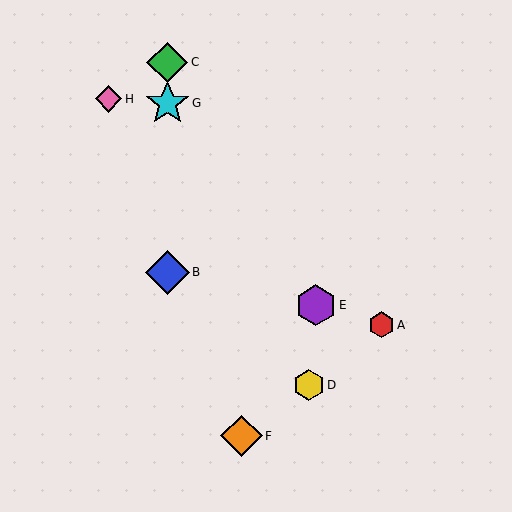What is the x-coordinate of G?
Object G is at x≈167.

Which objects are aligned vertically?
Objects B, C, G are aligned vertically.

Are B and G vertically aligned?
Yes, both are at x≈167.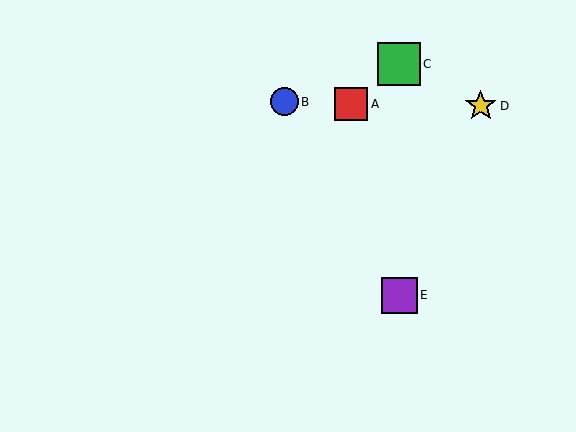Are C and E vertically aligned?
Yes, both are at x≈399.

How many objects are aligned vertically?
2 objects (C, E) are aligned vertically.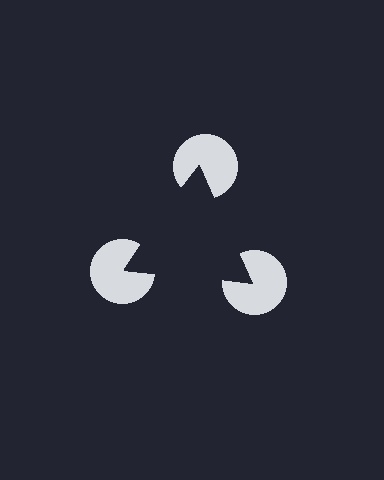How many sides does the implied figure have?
3 sides.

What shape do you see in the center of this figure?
An illusory triangle — its edges are inferred from the aligned wedge cuts in the pac-man discs, not physically drawn.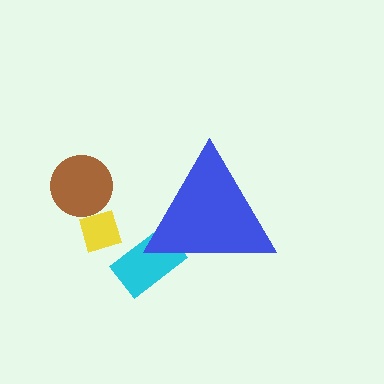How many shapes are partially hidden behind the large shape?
1 shape is partially hidden.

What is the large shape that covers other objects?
A blue triangle.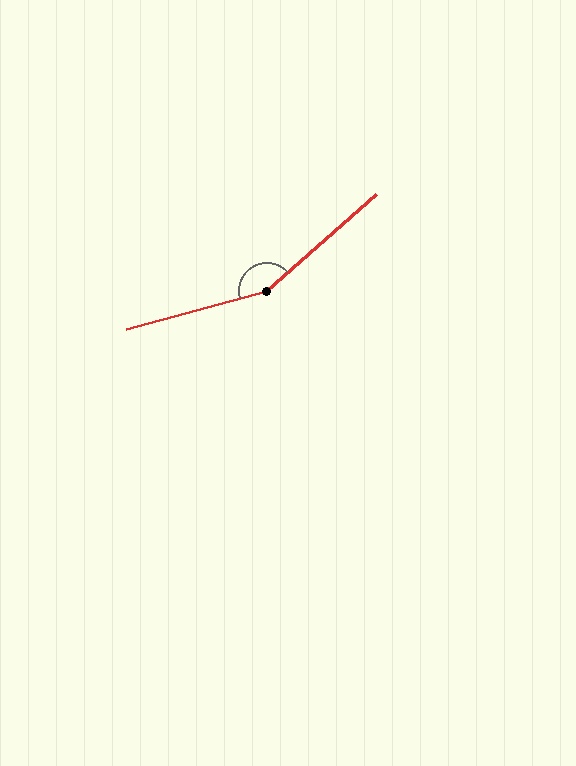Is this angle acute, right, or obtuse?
It is obtuse.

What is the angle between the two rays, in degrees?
Approximately 154 degrees.